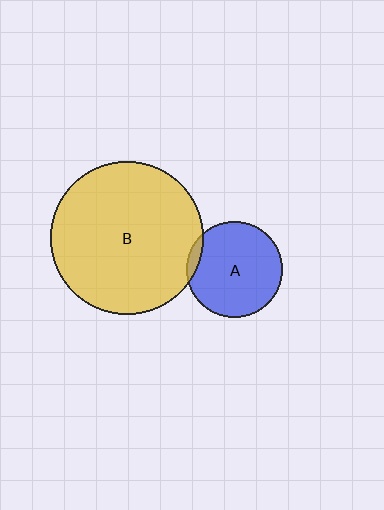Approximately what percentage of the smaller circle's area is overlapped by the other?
Approximately 5%.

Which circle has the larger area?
Circle B (yellow).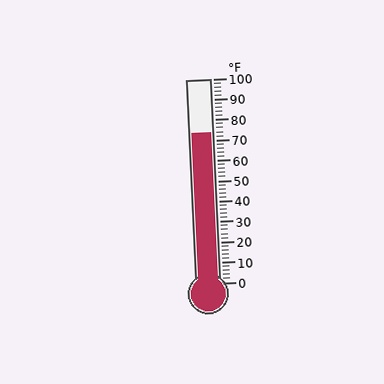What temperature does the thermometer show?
The thermometer shows approximately 74°F.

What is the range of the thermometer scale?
The thermometer scale ranges from 0°F to 100°F.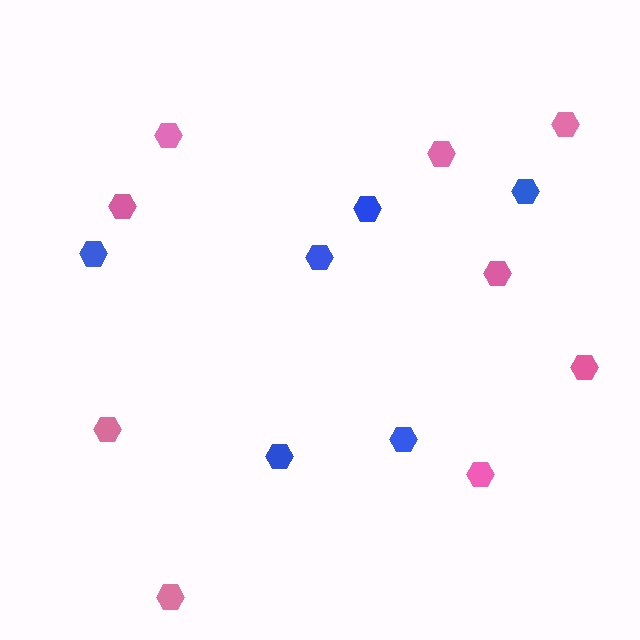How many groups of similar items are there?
There are 2 groups: one group of blue hexagons (6) and one group of pink hexagons (9).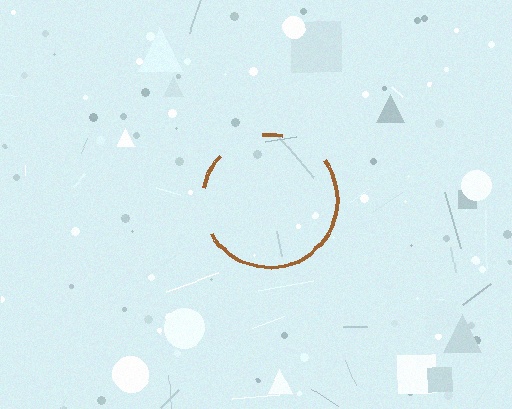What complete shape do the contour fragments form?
The contour fragments form a circle.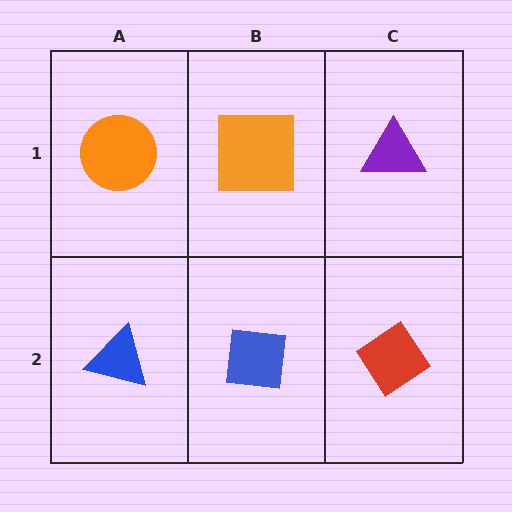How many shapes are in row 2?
3 shapes.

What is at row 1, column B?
An orange square.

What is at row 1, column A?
An orange circle.